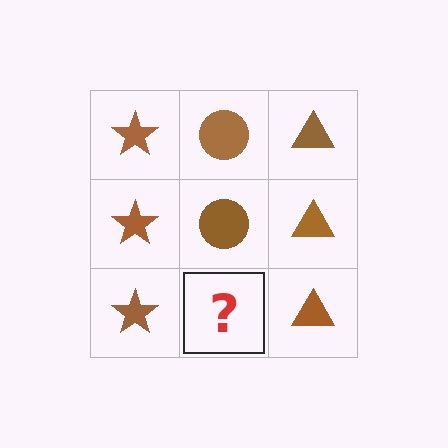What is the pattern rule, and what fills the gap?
The rule is that each column has a consistent shape. The gap should be filled with a brown circle.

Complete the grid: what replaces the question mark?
The question mark should be replaced with a brown circle.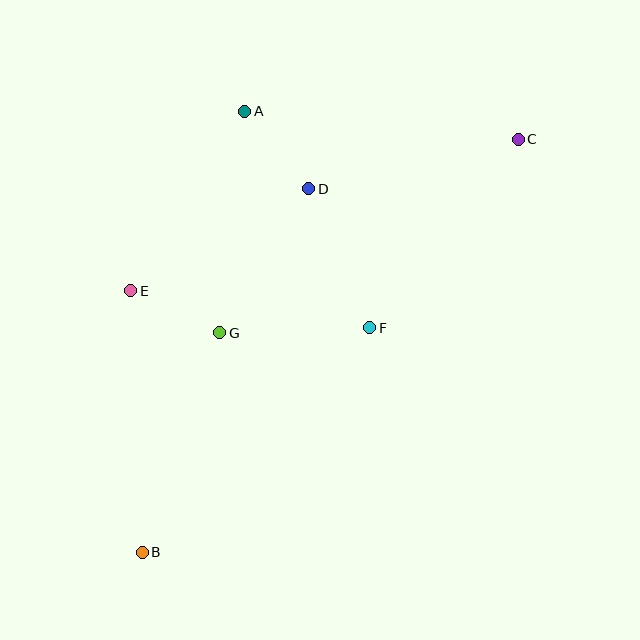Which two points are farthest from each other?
Points B and C are farthest from each other.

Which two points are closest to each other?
Points E and G are closest to each other.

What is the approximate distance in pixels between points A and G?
The distance between A and G is approximately 223 pixels.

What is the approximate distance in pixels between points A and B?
The distance between A and B is approximately 453 pixels.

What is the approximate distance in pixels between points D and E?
The distance between D and E is approximately 205 pixels.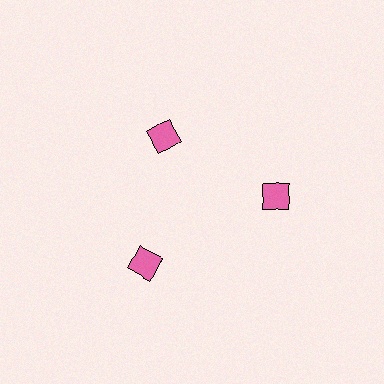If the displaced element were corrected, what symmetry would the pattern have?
It would have 3-fold rotational symmetry — the pattern would map onto itself every 120 degrees.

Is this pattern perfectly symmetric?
No. The 3 pink diamonds are arranged in a ring, but one element near the 11 o'clock position is pulled inward toward the center, breaking the 3-fold rotational symmetry.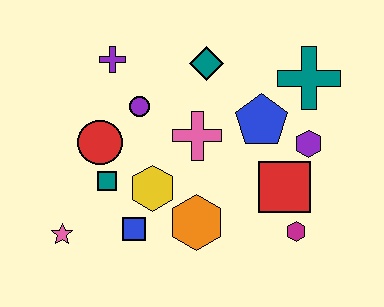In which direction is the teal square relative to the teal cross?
The teal square is to the left of the teal cross.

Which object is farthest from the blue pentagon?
The pink star is farthest from the blue pentagon.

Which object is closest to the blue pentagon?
The purple hexagon is closest to the blue pentagon.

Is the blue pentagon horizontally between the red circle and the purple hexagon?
Yes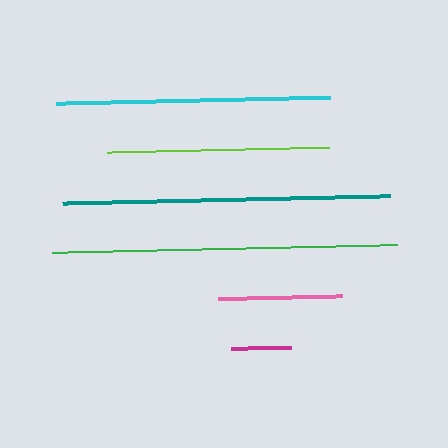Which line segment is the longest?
The green line is the longest at approximately 345 pixels.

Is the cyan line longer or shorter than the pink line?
The cyan line is longer than the pink line.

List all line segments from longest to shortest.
From longest to shortest: green, teal, cyan, lime, pink, magenta.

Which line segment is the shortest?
The magenta line is the shortest at approximately 60 pixels.